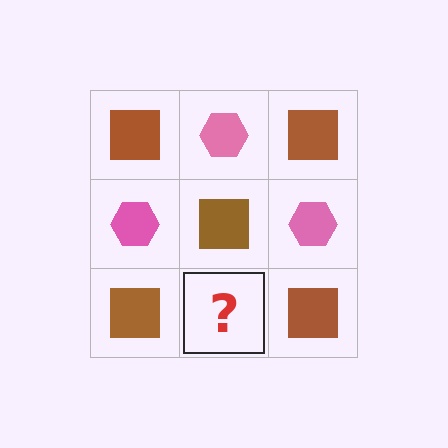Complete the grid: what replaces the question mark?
The question mark should be replaced with a pink hexagon.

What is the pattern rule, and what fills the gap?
The rule is that it alternates brown square and pink hexagon in a checkerboard pattern. The gap should be filled with a pink hexagon.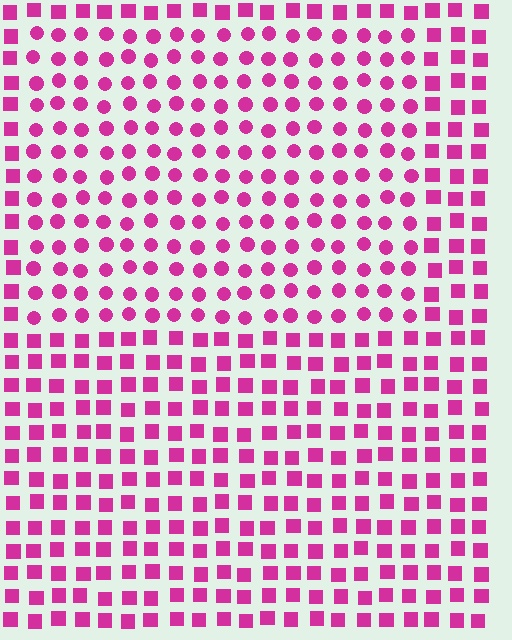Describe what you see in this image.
The image is filled with small magenta elements arranged in a uniform grid. A rectangle-shaped region contains circles, while the surrounding area contains squares. The boundary is defined purely by the change in element shape.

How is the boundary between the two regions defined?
The boundary is defined by a change in element shape: circles inside vs. squares outside. All elements share the same color and spacing.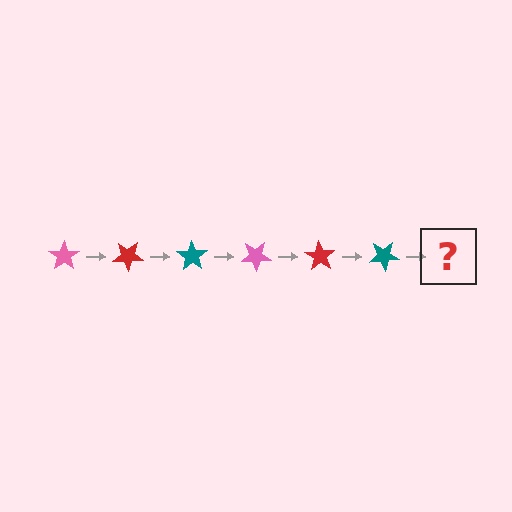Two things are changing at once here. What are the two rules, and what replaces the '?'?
The two rules are that it rotates 35 degrees each step and the color cycles through pink, red, and teal. The '?' should be a pink star, rotated 210 degrees from the start.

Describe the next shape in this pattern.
It should be a pink star, rotated 210 degrees from the start.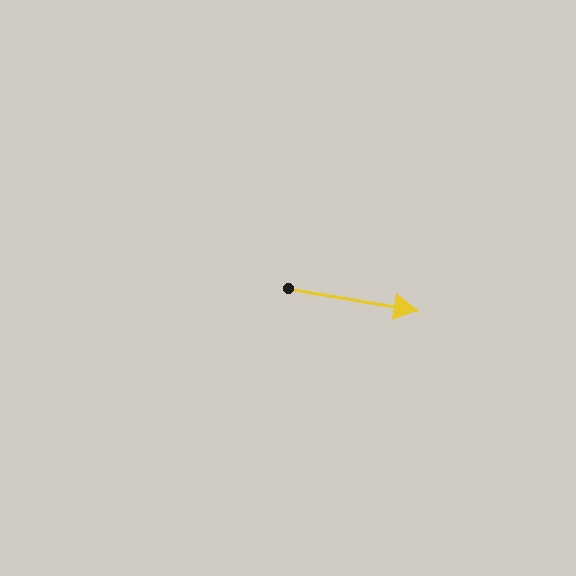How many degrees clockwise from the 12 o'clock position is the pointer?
Approximately 100 degrees.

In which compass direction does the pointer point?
East.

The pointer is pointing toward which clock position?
Roughly 3 o'clock.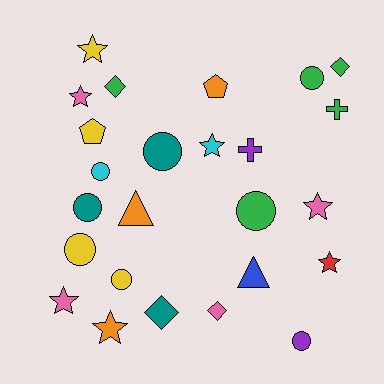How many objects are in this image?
There are 25 objects.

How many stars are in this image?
There are 7 stars.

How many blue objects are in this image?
There is 1 blue object.